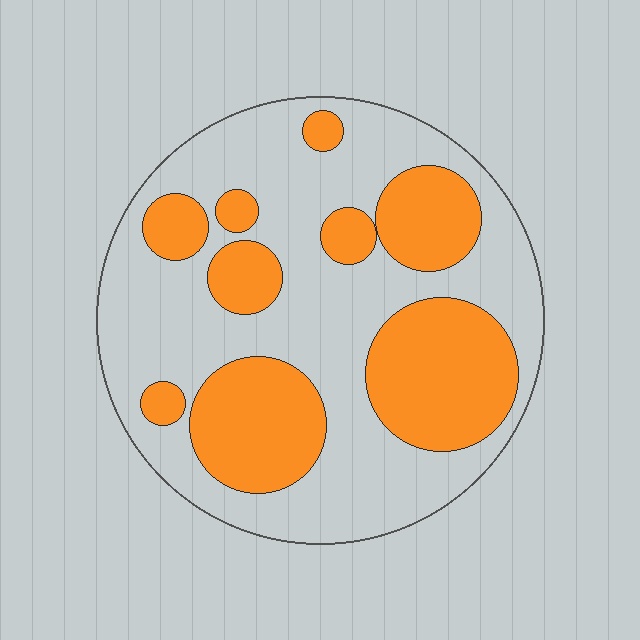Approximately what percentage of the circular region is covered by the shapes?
Approximately 35%.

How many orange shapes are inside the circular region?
9.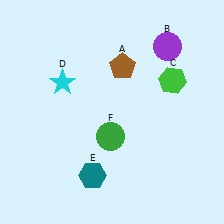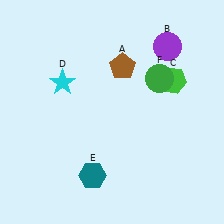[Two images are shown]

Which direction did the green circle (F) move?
The green circle (F) moved up.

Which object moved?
The green circle (F) moved up.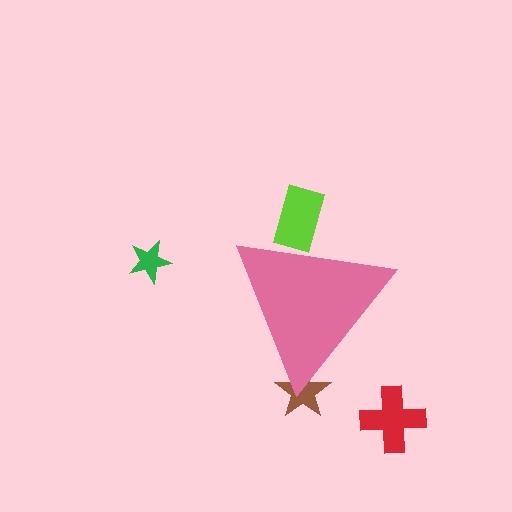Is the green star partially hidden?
No, the green star is fully visible.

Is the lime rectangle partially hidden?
Yes, the lime rectangle is partially hidden behind the pink triangle.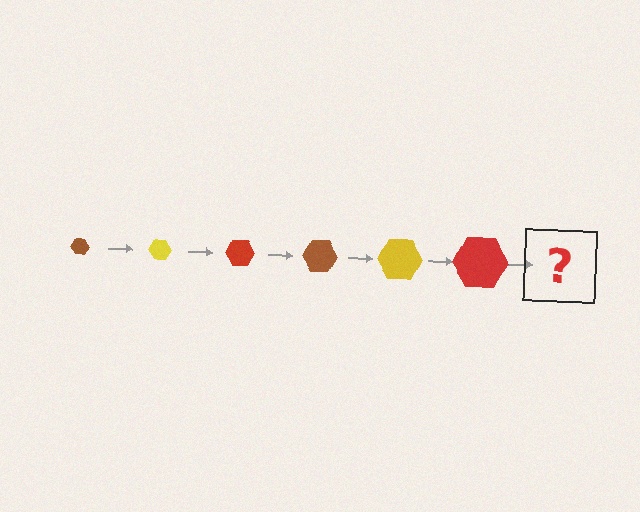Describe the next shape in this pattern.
It should be a brown hexagon, larger than the previous one.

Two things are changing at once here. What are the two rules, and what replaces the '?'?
The two rules are that the hexagon grows larger each step and the color cycles through brown, yellow, and red. The '?' should be a brown hexagon, larger than the previous one.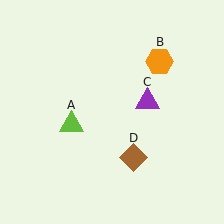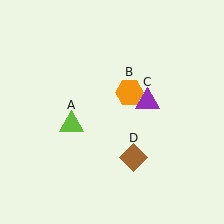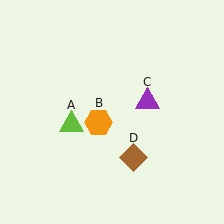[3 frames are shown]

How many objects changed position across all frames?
1 object changed position: orange hexagon (object B).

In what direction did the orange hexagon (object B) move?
The orange hexagon (object B) moved down and to the left.